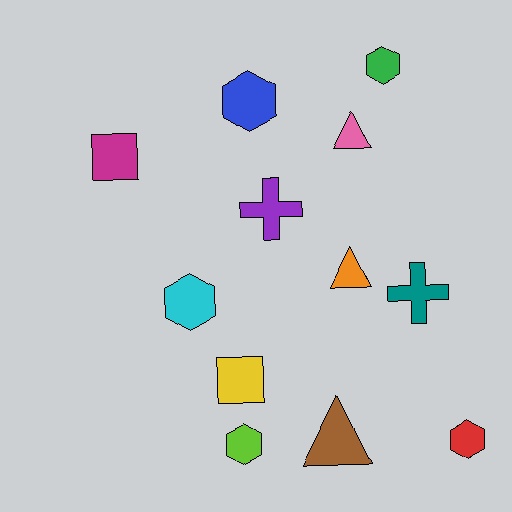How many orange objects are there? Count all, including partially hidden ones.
There is 1 orange object.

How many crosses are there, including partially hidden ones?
There are 2 crosses.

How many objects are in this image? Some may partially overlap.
There are 12 objects.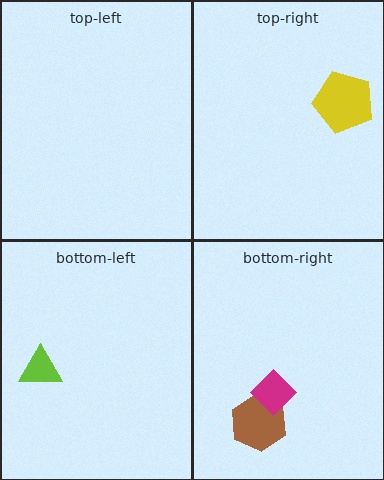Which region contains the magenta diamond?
The bottom-right region.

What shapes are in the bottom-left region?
The lime triangle.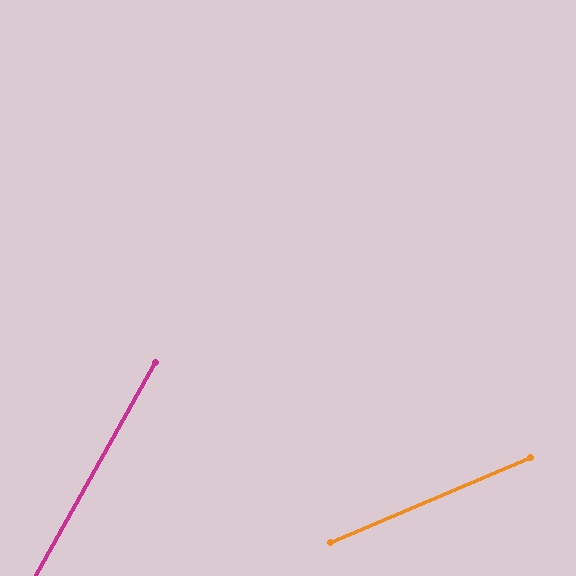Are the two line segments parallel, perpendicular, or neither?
Neither parallel nor perpendicular — they differ by about 38°.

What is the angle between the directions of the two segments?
Approximately 38 degrees.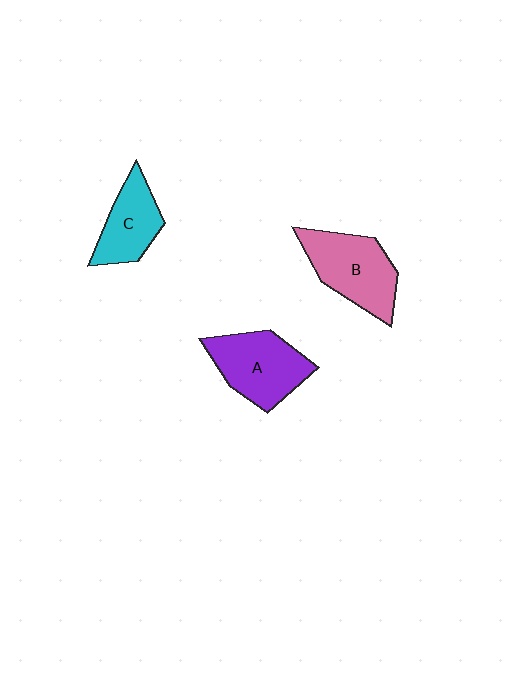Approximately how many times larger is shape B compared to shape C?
Approximately 1.4 times.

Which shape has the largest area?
Shape B (pink).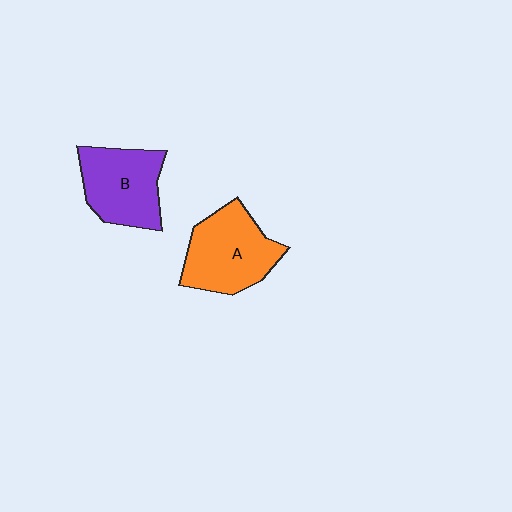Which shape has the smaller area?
Shape B (purple).